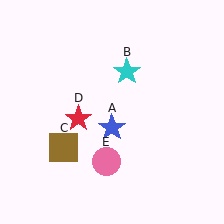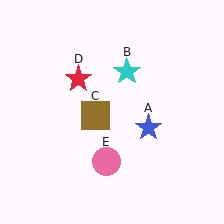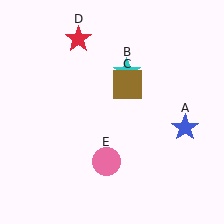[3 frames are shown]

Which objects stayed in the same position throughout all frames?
Cyan star (object B) and pink circle (object E) remained stationary.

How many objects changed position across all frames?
3 objects changed position: blue star (object A), brown square (object C), red star (object D).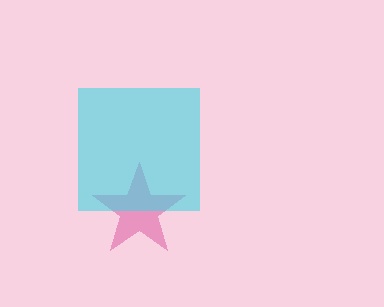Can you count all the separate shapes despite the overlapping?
Yes, there are 2 separate shapes.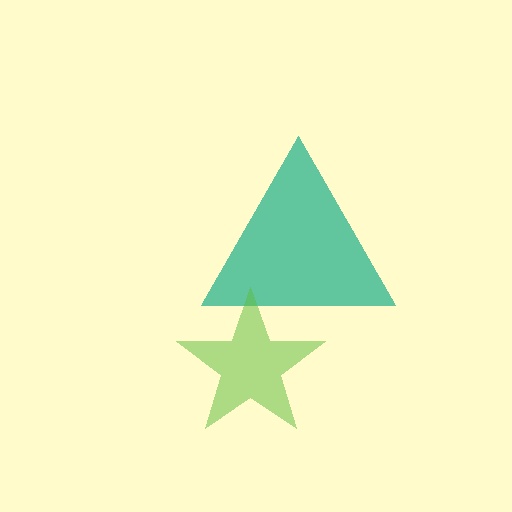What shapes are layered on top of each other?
The layered shapes are: a teal triangle, a lime star.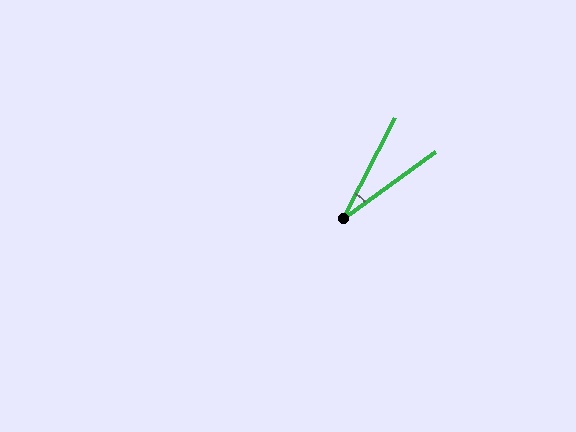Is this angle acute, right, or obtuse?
It is acute.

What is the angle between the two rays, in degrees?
Approximately 26 degrees.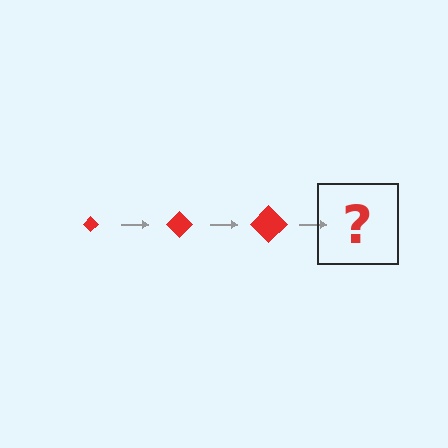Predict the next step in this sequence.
The next step is a red diamond, larger than the previous one.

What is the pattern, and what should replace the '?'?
The pattern is that the diamond gets progressively larger each step. The '?' should be a red diamond, larger than the previous one.